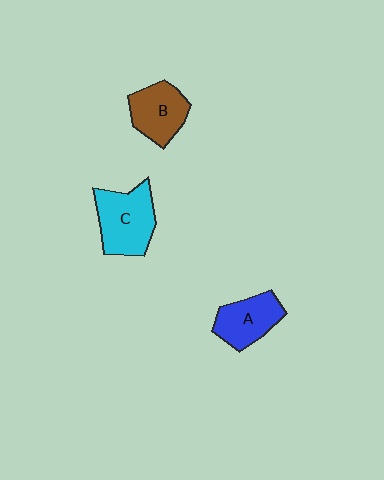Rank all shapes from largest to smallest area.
From largest to smallest: C (cyan), B (brown), A (blue).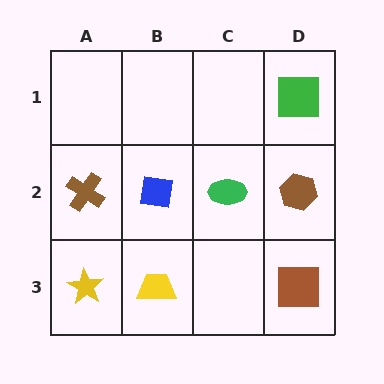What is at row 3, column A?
A yellow star.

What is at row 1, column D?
A green square.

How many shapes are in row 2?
4 shapes.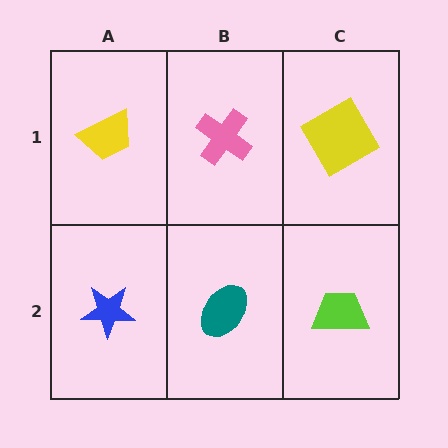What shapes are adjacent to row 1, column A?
A blue star (row 2, column A), a pink cross (row 1, column B).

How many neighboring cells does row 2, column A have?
2.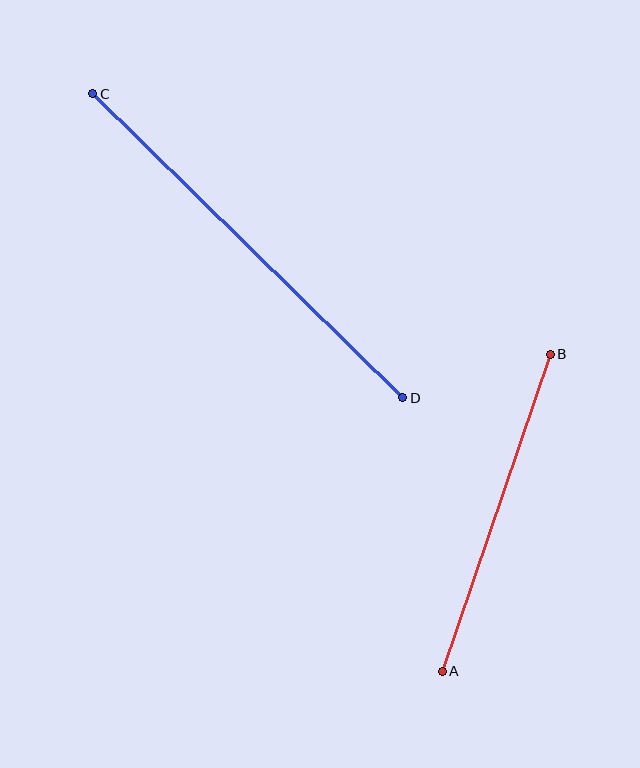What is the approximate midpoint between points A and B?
The midpoint is at approximately (496, 513) pixels.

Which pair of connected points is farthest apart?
Points C and D are farthest apart.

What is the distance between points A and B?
The distance is approximately 335 pixels.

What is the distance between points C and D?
The distance is approximately 434 pixels.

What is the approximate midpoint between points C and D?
The midpoint is at approximately (248, 246) pixels.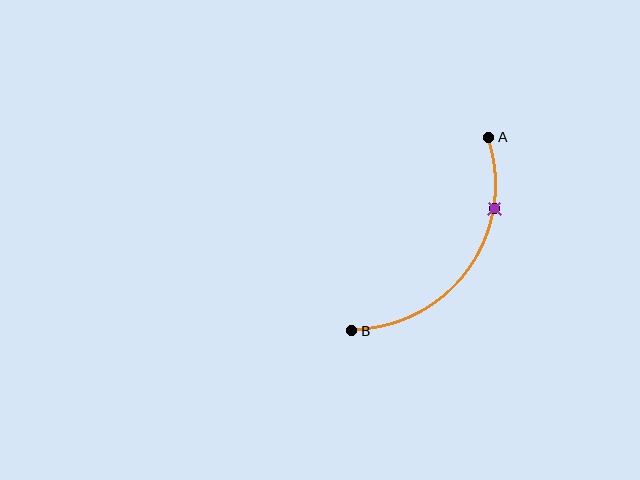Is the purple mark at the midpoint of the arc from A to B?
No. The purple mark lies on the arc but is closer to endpoint A. The arc midpoint would be at the point on the curve equidistant along the arc from both A and B.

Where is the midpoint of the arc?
The arc midpoint is the point on the curve farthest from the straight line joining A and B. It sits below and to the right of that line.